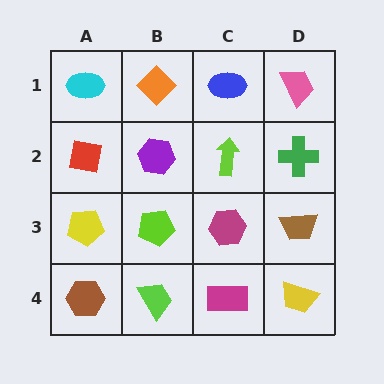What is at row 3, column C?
A magenta hexagon.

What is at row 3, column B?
A lime pentagon.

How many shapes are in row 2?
4 shapes.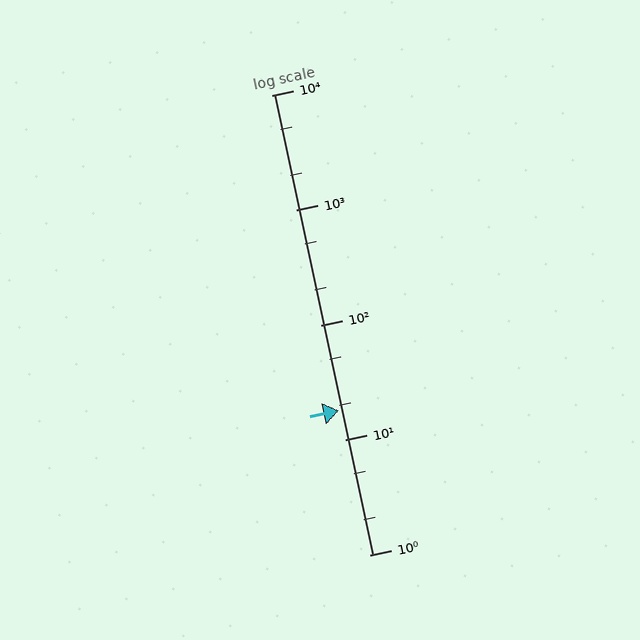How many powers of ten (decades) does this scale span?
The scale spans 4 decades, from 1 to 10000.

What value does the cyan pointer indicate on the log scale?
The pointer indicates approximately 18.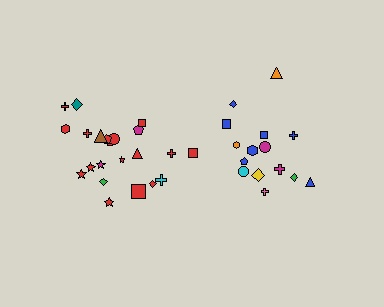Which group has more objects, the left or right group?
The left group.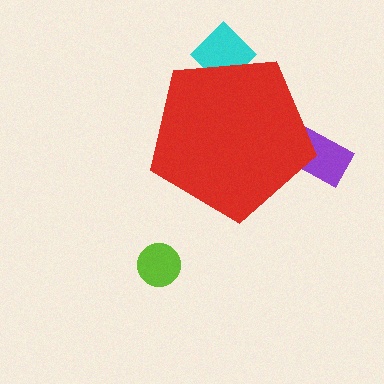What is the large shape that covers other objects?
A red pentagon.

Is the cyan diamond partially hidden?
Yes, the cyan diamond is partially hidden behind the red pentagon.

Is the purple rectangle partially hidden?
Yes, the purple rectangle is partially hidden behind the red pentagon.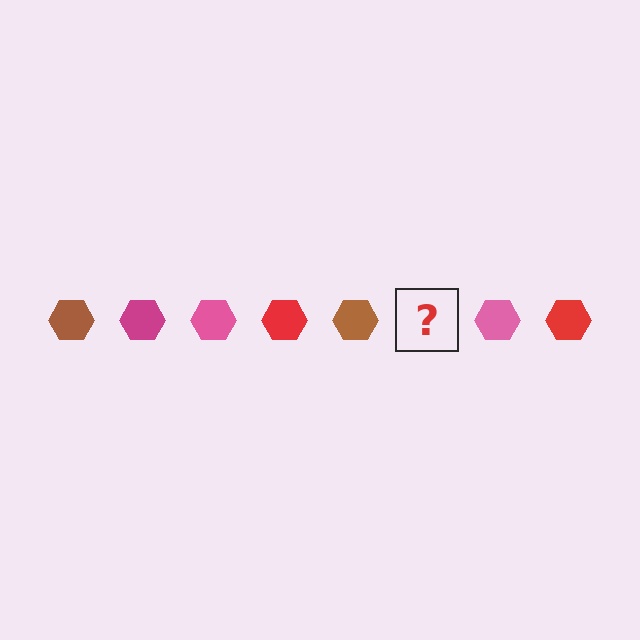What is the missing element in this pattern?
The missing element is a magenta hexagon.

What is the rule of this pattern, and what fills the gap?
The rule is that the pattern cycles through brown, magenta, pink, red hexagons. The gap should be filled with a magenta hexagon.